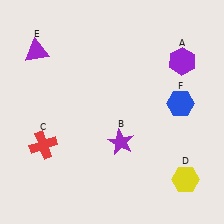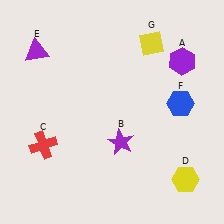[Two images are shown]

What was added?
A yellow diamond (G) was added in Image 2.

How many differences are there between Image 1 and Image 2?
There is 1 difference between the two images.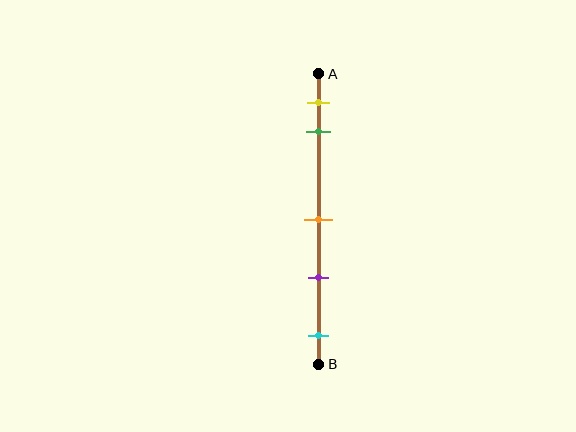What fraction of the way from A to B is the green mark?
The green mark is approximately 20% (0.2) of the way from A to B.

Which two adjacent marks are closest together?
The yellow and green marks are the closest adjacent pair.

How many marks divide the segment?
There are 5 marks dividing the segment.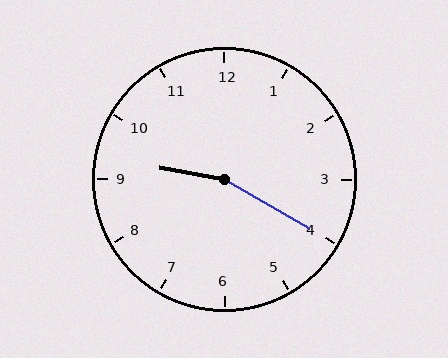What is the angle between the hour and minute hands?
Approximately 160 degrees.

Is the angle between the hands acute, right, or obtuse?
It is obtuse.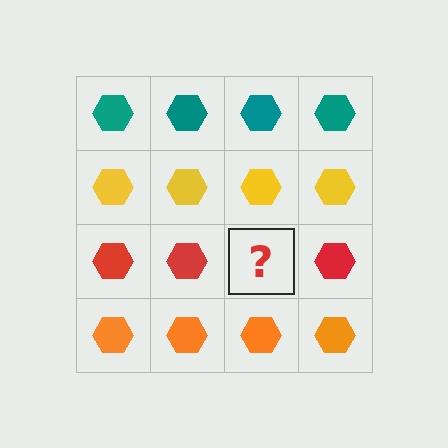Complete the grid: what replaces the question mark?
The question mark should be replaced with a red hexagon.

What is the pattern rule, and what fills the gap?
The rule is that each row has a consistent color. The gap should be filled with a red hexagon.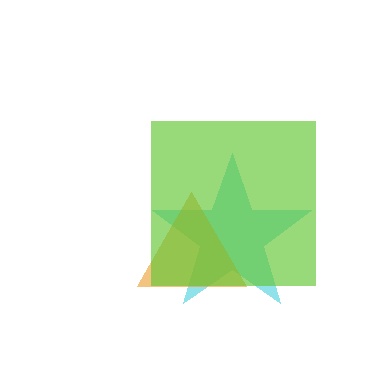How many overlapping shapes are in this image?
There are 3 overlapping shapes in the image.